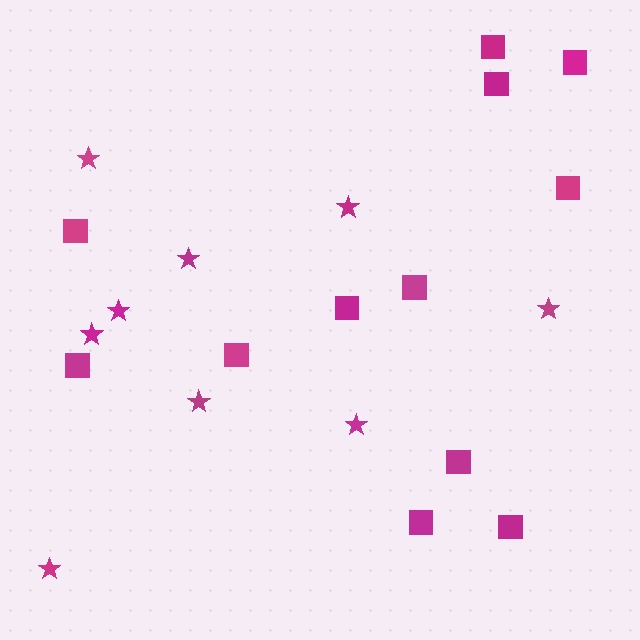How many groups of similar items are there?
There are 2 groups: one group of stars (9) and one group of squares (12).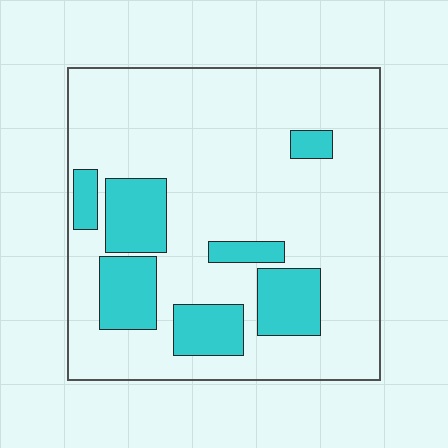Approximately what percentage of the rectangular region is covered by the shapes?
Approximately 20%.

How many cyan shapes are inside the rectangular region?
7.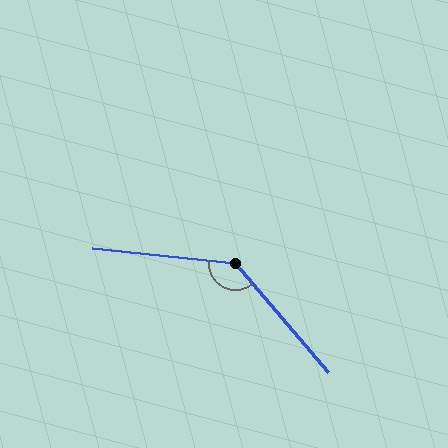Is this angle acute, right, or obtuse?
It is obtuse.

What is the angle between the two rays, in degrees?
Approximately 136 degrees.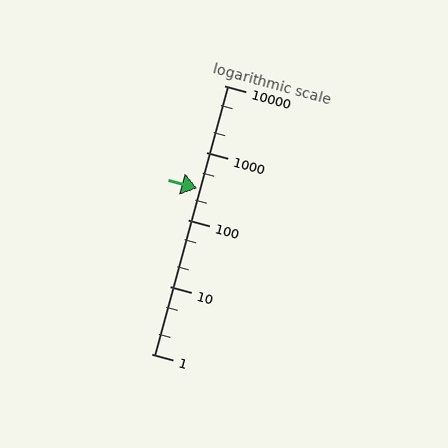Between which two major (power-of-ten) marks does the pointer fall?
The pointer is between 100 and 1000.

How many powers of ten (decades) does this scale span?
The scale spans 4 decades, from 1 to 10000.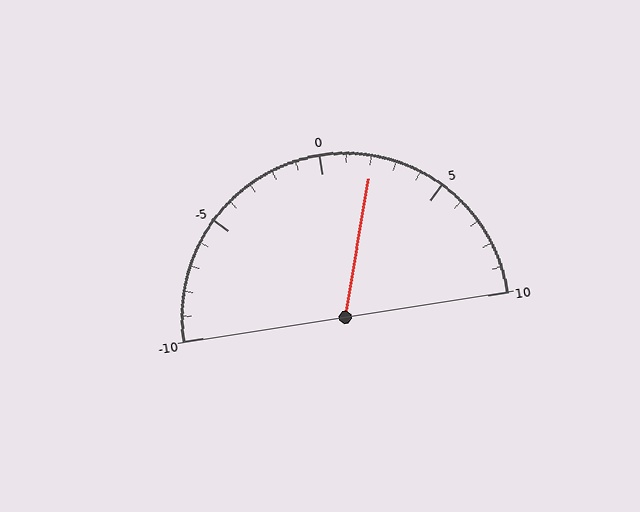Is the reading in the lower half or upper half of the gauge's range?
The reading is in the upper half of the range (-10 to 10).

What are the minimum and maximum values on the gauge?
The gauge ranges from -10 to 10.